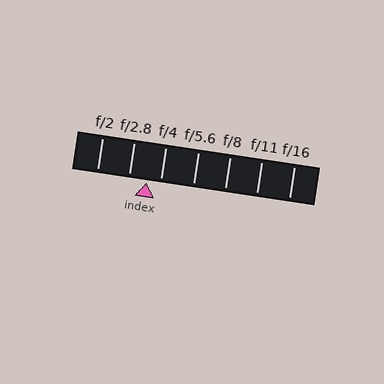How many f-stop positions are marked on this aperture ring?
There are 7 f-stop positions marked.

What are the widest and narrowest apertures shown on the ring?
The widest aperture shown is f/2 and the narrowest is f/16.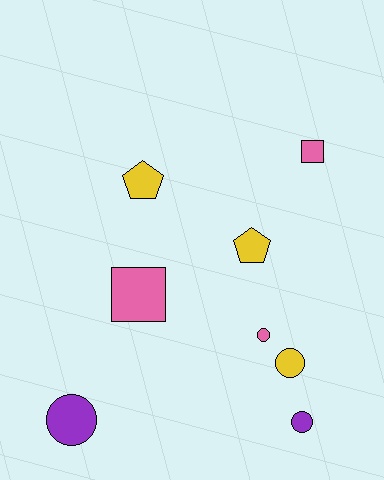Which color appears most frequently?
Yellow, with 3 objects.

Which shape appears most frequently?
Circle, with 4 objects.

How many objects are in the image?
There are 8 objects.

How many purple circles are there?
There are 2 purple circles.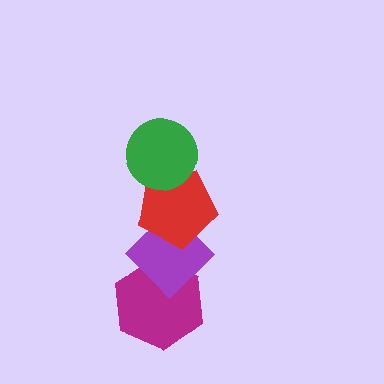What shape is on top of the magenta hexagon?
The purple diamond is on top of the magenta hexagon.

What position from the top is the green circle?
The green circle is 1st from the top.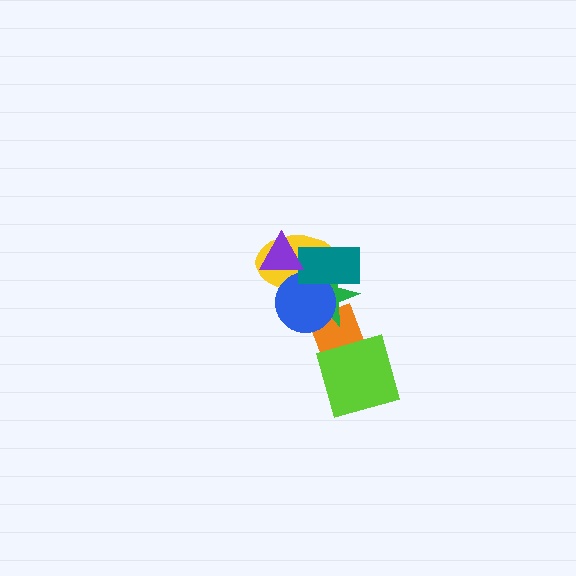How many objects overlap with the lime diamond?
1 object overlaps with the lime diamond.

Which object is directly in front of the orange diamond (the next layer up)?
The green star is directly in front of the orange diamond.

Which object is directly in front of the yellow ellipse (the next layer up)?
The blue circle is directly in front of the yellow ellipse.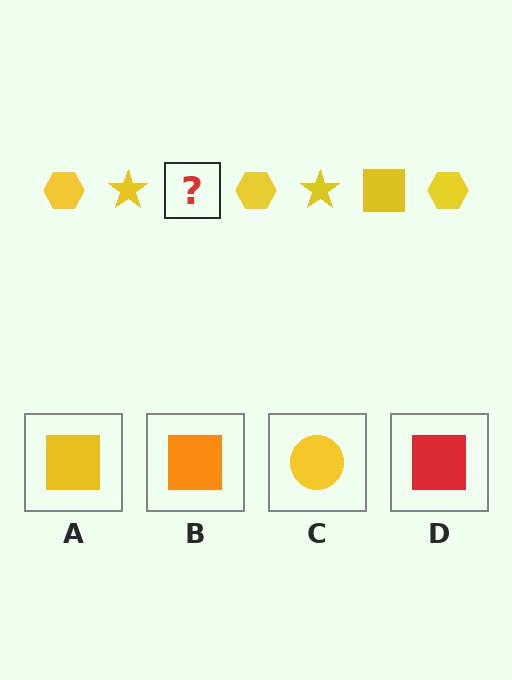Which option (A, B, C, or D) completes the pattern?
A.